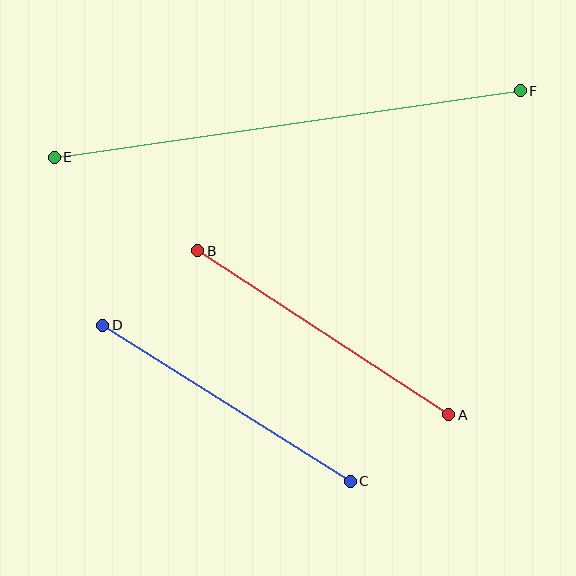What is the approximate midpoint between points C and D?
The midpoint is at approximately (226, 403) pixels.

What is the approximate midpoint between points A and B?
The midpoint is at approximately (323, 333) pixels.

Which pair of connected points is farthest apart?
Points E and F are farthest apart.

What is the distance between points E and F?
The distance is approximately 471 pixels.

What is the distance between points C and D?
The distance is approximately 292 pixels.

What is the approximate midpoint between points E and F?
The midpoint is at approximately (287, 124) pixels.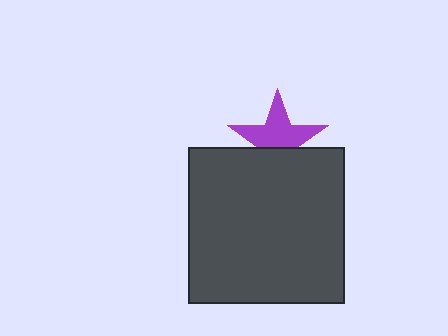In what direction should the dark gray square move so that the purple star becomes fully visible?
The dark gray square should move down. That is the shortest direction to clear the overlap and leave the purple star fully visible.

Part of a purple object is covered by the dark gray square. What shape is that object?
It is a star.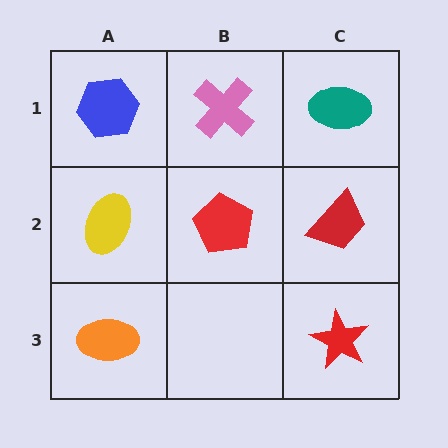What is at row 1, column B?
A pink cross.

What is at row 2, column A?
A yellow ellipse.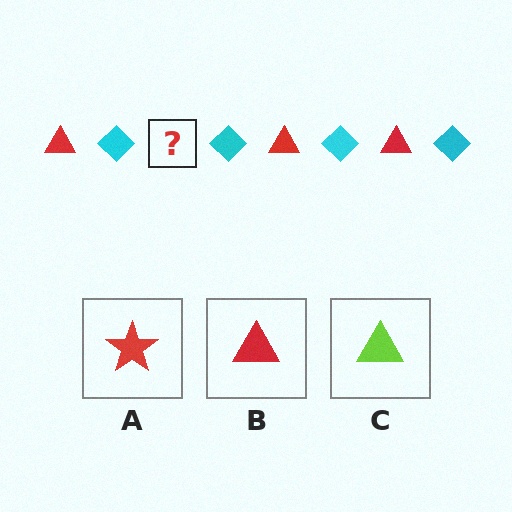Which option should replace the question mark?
Option B.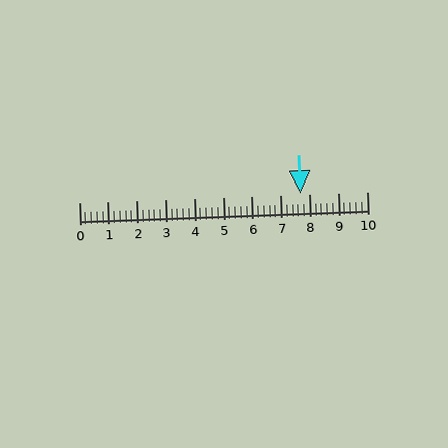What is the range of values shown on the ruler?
The ruler shows values from 0 to 10.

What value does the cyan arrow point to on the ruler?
The cyan arrow points to approximately 7.7.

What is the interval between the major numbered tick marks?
The major tick marks are spaced 1 units apart.